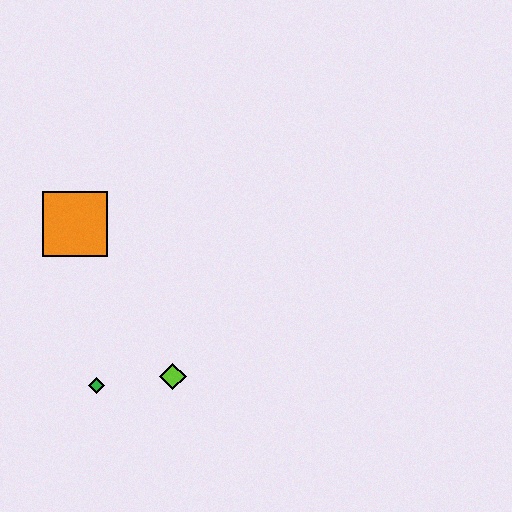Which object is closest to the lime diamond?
The green diamond is closest to the lime diamond.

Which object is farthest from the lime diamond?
The orange square is farthest from the lime diamond.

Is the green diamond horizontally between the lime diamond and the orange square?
Yes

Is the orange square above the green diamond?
Yes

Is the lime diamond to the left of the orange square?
No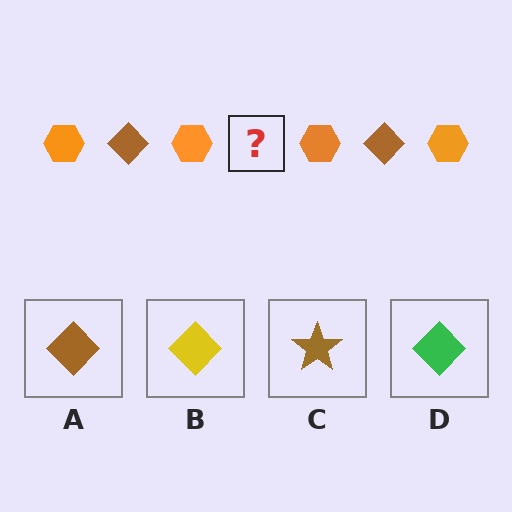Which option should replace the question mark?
Option A.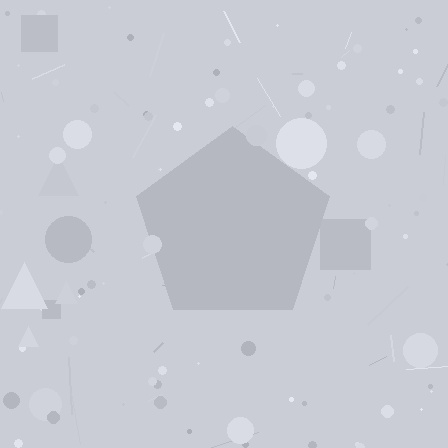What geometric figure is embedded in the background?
A pentagon is embedded in the background.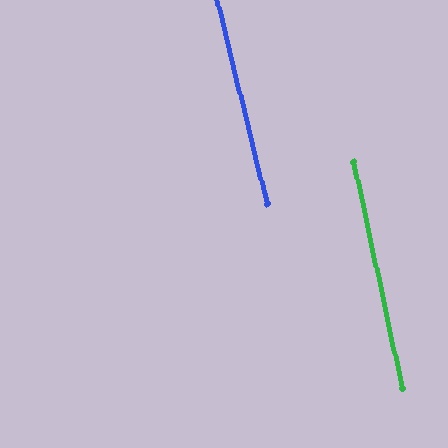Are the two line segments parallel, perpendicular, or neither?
Parallel — their directions differ by only 1.7°.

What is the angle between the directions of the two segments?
Approximately 2 degrees.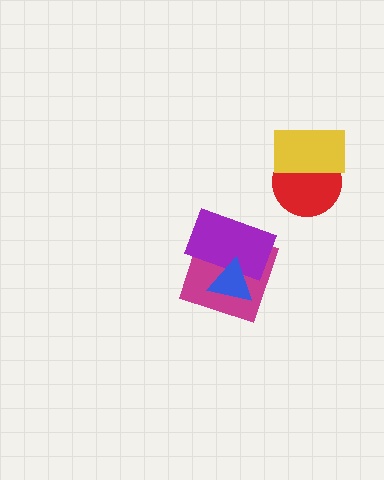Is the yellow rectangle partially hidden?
No, no other shape covers it.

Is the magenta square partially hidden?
Yes, it is partially covered by another shape.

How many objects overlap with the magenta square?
2 objects overlap with the magenta square.